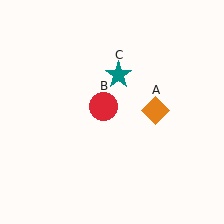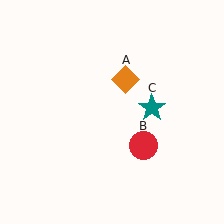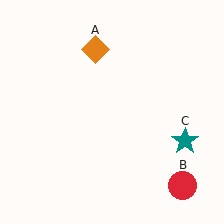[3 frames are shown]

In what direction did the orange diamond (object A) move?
The orange diamond (object A) moved up and to the left.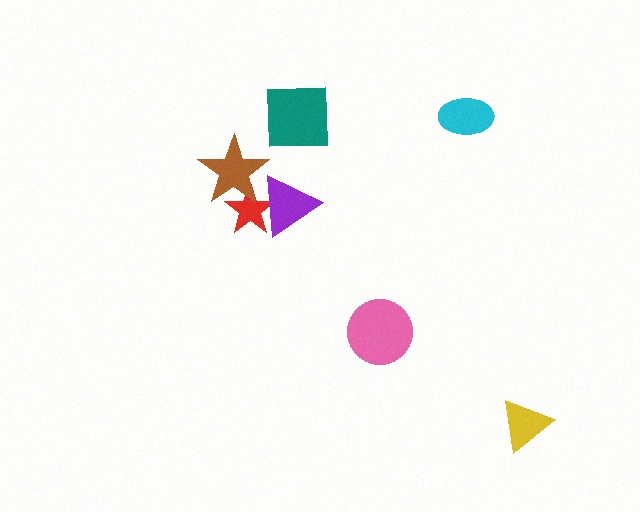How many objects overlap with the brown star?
2 objects overlap with the brown star.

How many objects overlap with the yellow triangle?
0 objects overlap with the yellow triangle.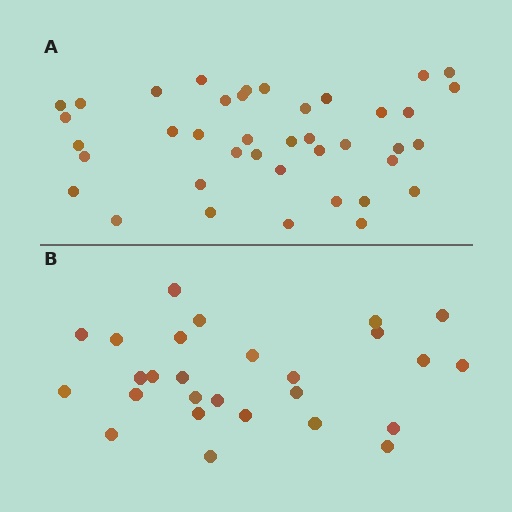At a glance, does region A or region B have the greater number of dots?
Region A (the top region) has more dots.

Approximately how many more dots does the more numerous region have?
Region A has approximately 15 more dots than region B.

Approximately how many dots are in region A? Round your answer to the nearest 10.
About 40 dots.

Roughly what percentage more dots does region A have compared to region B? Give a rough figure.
About 50% more.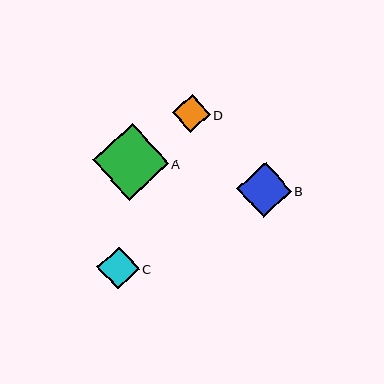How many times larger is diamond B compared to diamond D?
Diamond B is approximately 1.4 times the size of diamond D.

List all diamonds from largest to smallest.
From largest to smallest: A, B, C, D.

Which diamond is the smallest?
Diamond D is the smallest with a size of approximately 38 pixels.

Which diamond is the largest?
Diamond A is the largest with a size of approximately 76 pixels.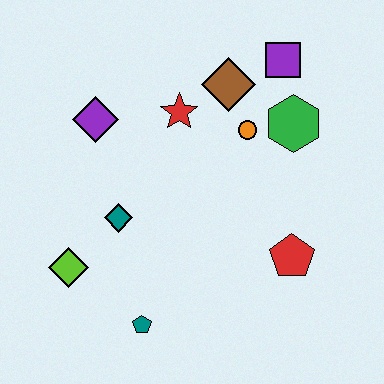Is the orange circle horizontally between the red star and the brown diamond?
No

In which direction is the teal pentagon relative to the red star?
The teal pentagon is below the red star.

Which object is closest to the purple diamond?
The red star is closest to the purple diamond.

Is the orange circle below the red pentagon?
No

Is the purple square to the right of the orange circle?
Yes